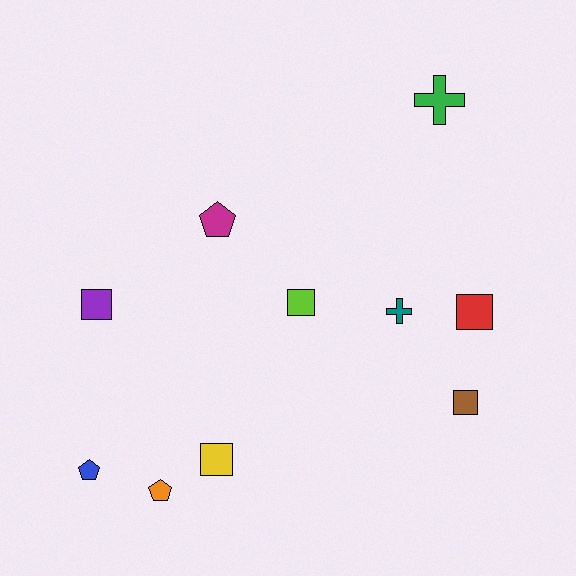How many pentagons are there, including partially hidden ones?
There are 3 pentagons.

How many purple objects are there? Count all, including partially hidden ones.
There is 1 purple object.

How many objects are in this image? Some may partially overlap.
There are 10 objects.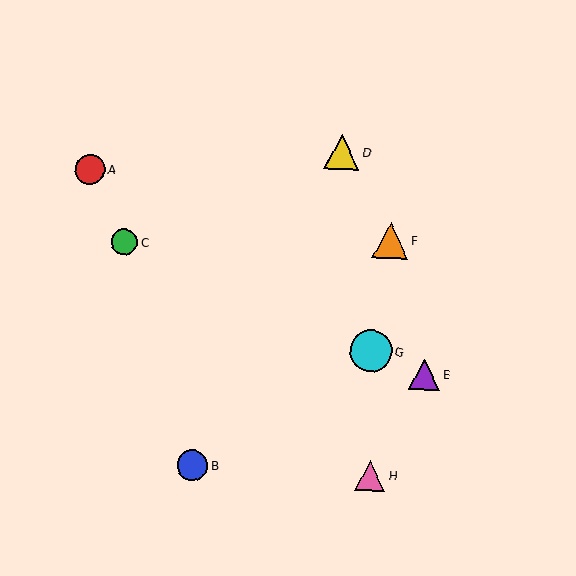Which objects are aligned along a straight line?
Objects C, E, G are aligned along a straight line.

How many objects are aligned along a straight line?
3 objects (C, E, G) are aligned along a straight line.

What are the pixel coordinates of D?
Object D is at (341, 152).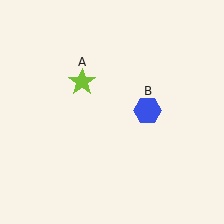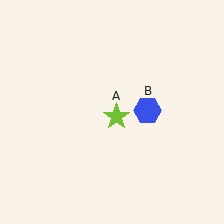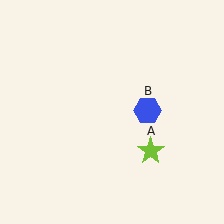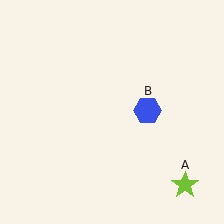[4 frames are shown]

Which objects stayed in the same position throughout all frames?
Blue hexagon (object B) remained stationary.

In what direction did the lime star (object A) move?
The lime star (object A) moved down and to the right.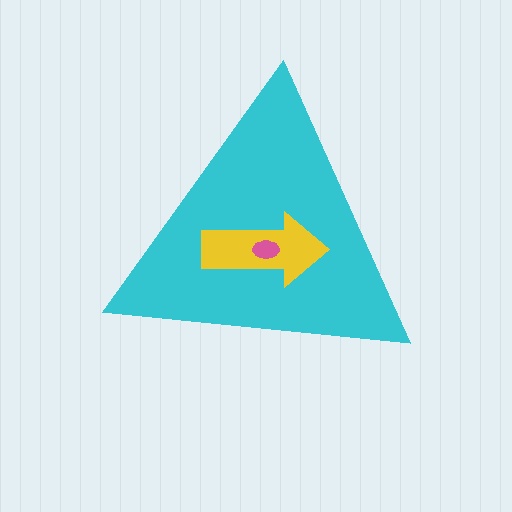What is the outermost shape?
The cyan triangle.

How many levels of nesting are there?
3.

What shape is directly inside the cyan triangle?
The yellow arrow.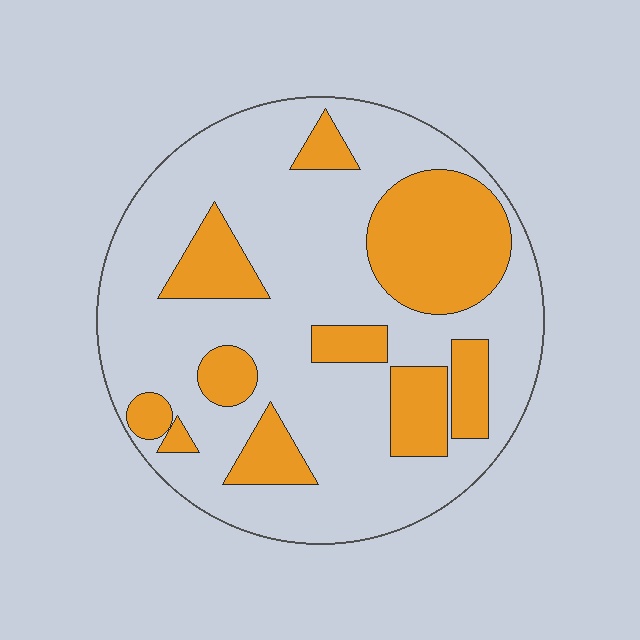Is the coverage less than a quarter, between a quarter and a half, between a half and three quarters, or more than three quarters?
Between a quarter and a half.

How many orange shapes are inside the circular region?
10.